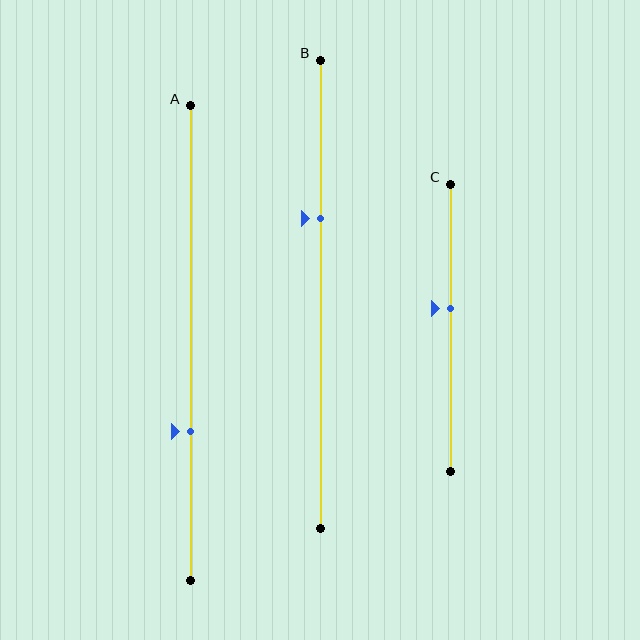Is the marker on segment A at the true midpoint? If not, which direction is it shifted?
No, the marker on segment A is shifted downward by about 19% of the segment length.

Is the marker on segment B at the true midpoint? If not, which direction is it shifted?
No, the marker on segment B is shifted upward by about 16% of the segment length.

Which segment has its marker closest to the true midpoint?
Segment C has its marker closest to the true midpoint.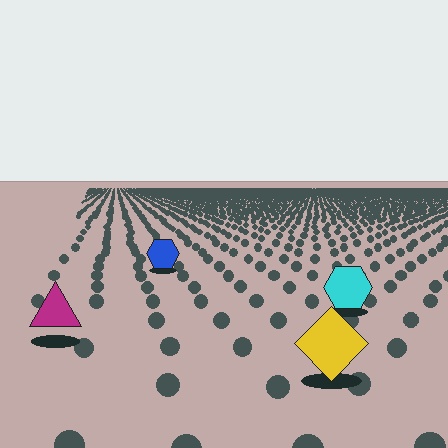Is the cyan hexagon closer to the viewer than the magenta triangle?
No. The magenta triangle is closer — you can tell from the texture gradient: the ground texture is coarser near it.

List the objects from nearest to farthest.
From nearest to farthest: the yellow diamond, the magenta triangle, the cyan hexagon, the blue hexagon.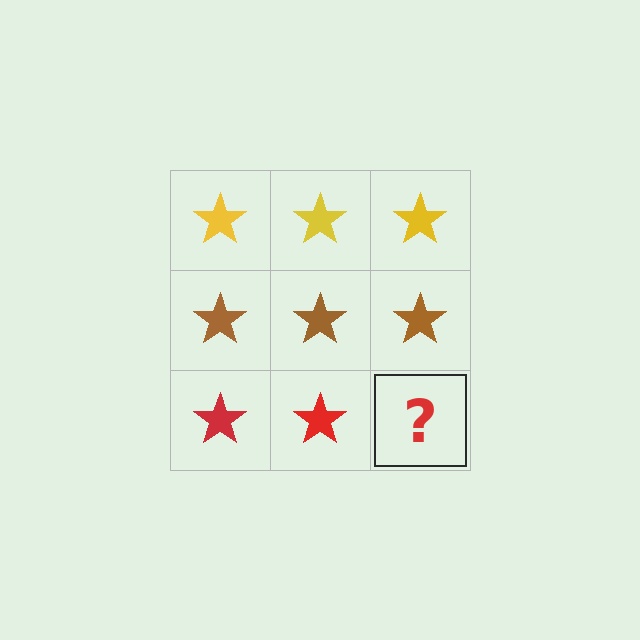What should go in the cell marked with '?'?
The missing cell should contain a red star.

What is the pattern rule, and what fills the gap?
The rule is that each row has a consistent color. The gap should be filled with a red star.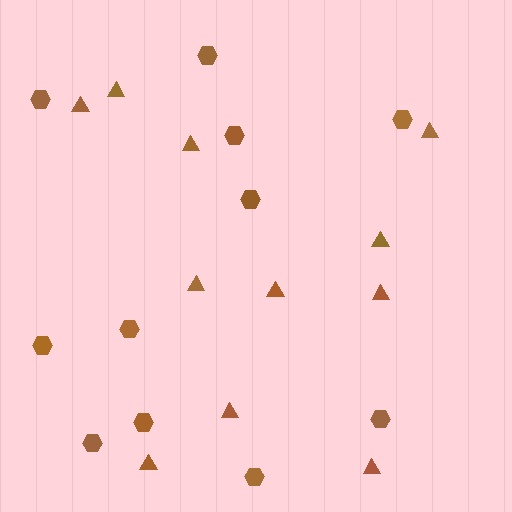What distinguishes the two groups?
There are 2 groups: one group of hexagons (11) and one group of triangles (11).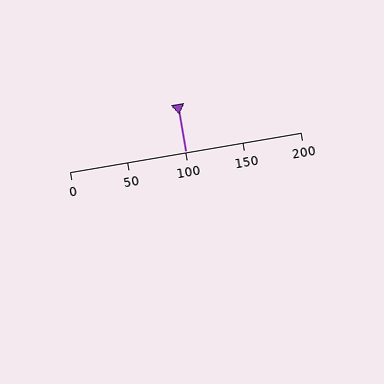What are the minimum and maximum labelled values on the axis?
The axis runs from 0 to 200.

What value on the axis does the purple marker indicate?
The marker indicates approximately 100.